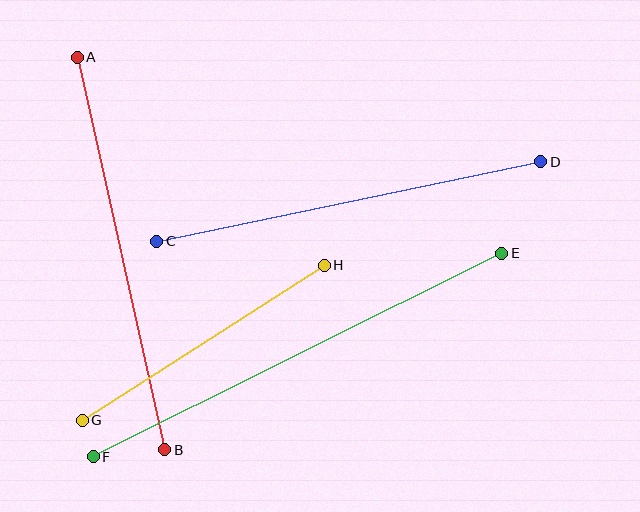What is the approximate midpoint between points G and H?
The midpoint is at approximately (203, 343) pixels.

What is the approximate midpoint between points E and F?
The midpoint is at approximately (297, 355) pixels.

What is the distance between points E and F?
The distance is approximately 456 pixels.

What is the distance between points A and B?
The distance is approximately 402 pixels.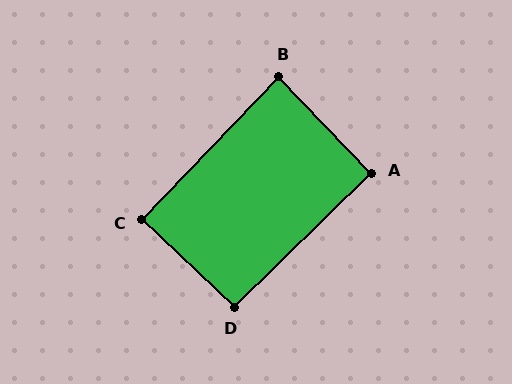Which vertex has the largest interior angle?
D, at approximately 92 degrees.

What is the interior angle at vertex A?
Approximately 90 degrees (approximately right).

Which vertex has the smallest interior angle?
B, at approximately 88 degrees.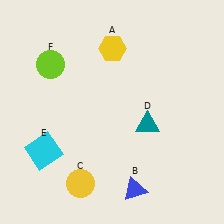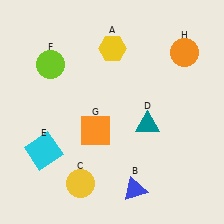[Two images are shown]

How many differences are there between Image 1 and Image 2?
There are 2 differences between the two images.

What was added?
An orange square (G), an orange circle (H) were added in Image 2.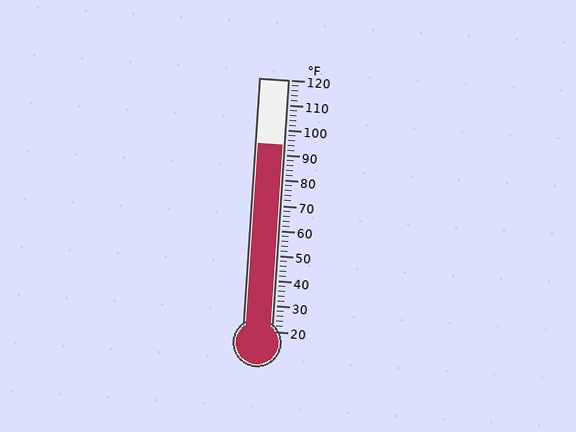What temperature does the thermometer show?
The thermometer shows approximately 94°F.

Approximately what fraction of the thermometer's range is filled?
The thermometer is filled to approximately 75% of its range.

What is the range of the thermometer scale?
The thermometer scale ranges from 20°F to 120°F.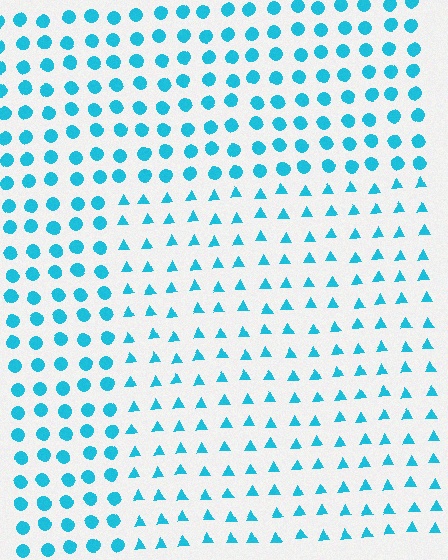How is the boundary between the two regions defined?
The boundary is defined by a change in element shape: triangles inside vs. circles outside. All elements share the same color and spacing.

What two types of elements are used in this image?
The image uses triangles inside the rectangle region and circles outside it.